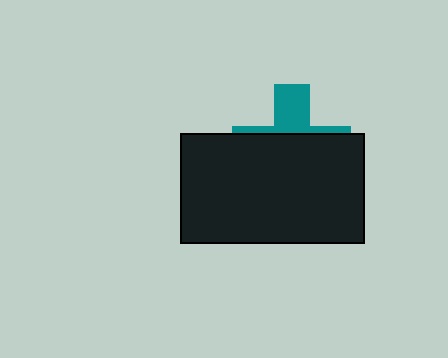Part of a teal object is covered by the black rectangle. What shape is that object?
It is a cross.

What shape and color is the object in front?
The object in front is a black rectangle.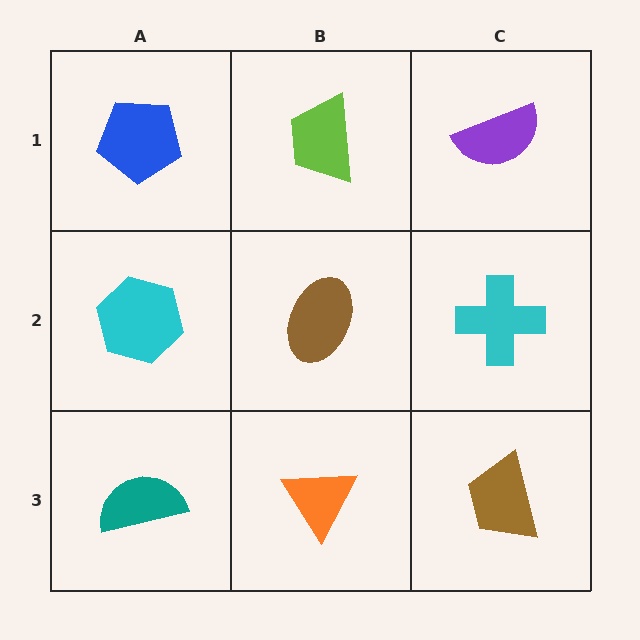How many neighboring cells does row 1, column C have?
2.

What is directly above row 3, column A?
A cyan hexagon.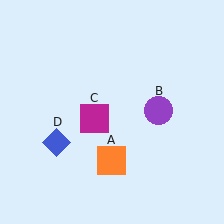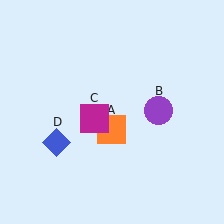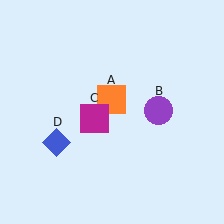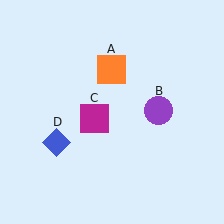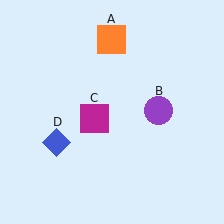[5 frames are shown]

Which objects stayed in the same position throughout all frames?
Purple circle (object B) and magenta square (object C) and blue diamond (object D) remained stationary.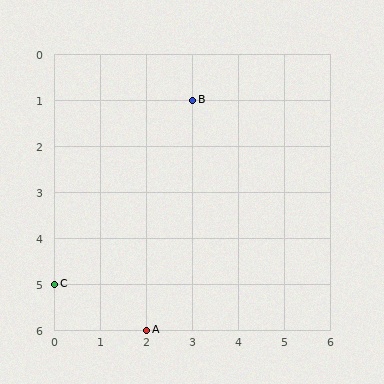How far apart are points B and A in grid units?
Points B and A are 1 column and 5 rows apart (about 5.1 grid units diagonally).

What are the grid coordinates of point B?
Point B is at grid coordinates (3, 1).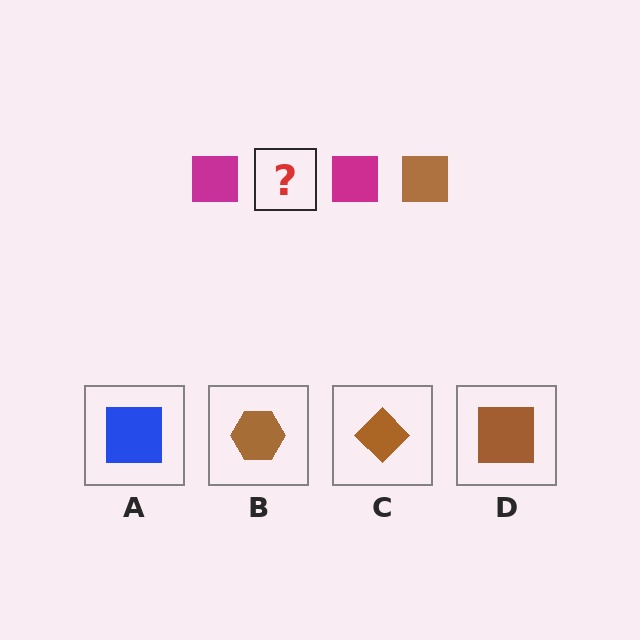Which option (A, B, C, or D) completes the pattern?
D.